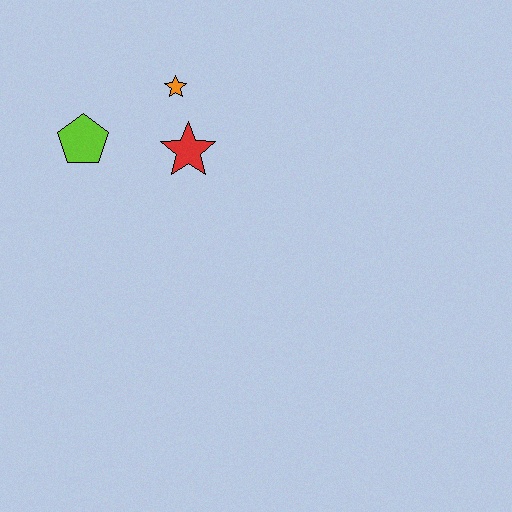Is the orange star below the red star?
No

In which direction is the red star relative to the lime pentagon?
The red star is to the right of the lime pentagon.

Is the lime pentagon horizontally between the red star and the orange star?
No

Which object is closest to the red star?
The orange star is closest to the red star.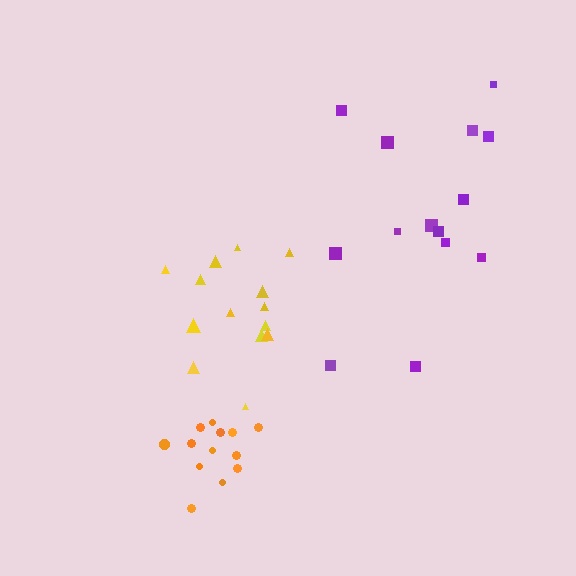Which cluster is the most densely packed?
Orange.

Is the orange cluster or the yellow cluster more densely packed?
Orange.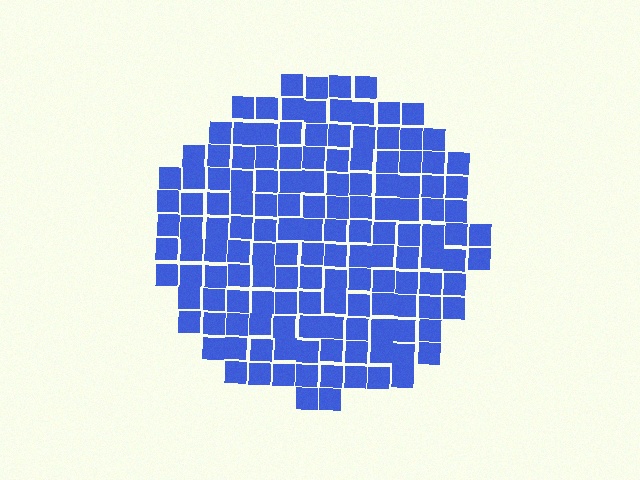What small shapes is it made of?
It is made of small squares.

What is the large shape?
The large shape is a circle.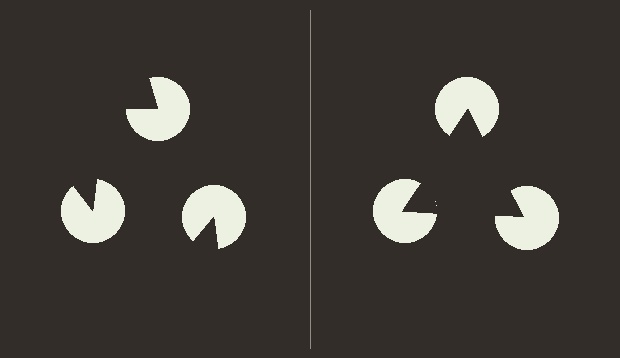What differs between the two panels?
The pac-man discs are positioned identically on both sides; only the wedge orientations differ. On the right they align to a triangle; on the left they are misaligned.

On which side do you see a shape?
An illusory triangle appears on the right side. On the left side the wedge cuts are rotated, so no coherent shape forms.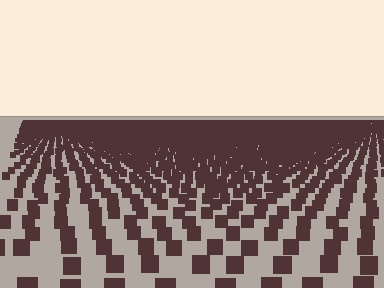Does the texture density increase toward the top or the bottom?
Density increases toward the top.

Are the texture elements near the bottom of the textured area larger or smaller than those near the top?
Larger. Near the bottom, elements are closer to the viewer and appear at a bigger on-screen size.